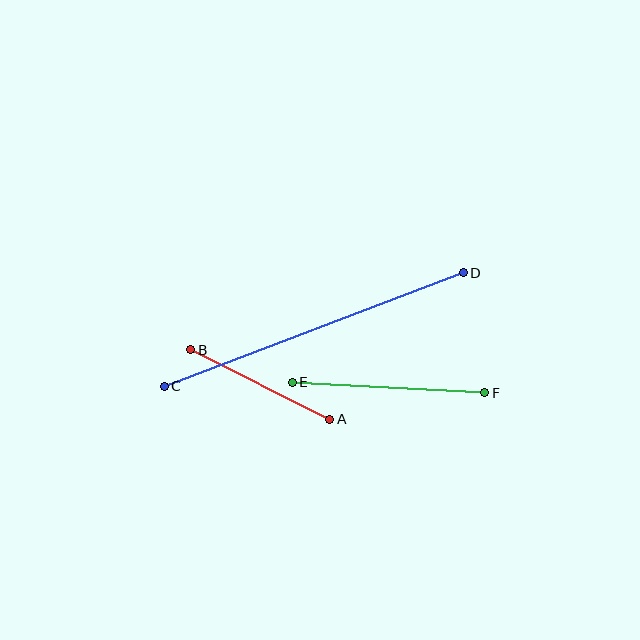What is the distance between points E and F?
The distance is approximately 193 pixels.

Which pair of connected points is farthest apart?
Points C and D are farthest apart.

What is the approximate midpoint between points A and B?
The midpoint is at approximately (260, 385) pixels.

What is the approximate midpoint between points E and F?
The midpoint is at approximately (388, 388) pixels.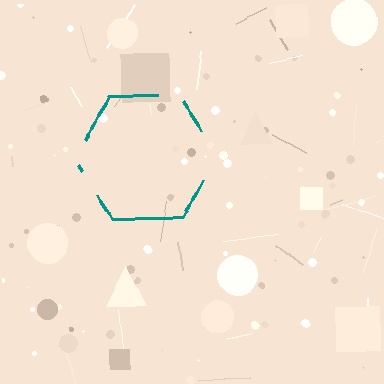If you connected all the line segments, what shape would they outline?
They would outline a hexagon.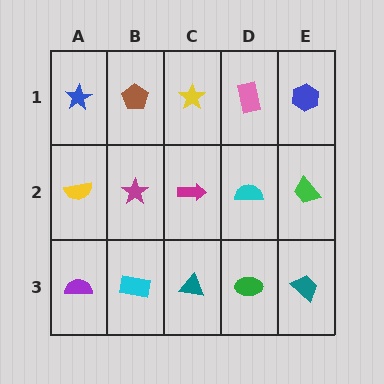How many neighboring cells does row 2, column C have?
4.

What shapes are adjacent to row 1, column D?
A cyan semicircle (row 2, column D), a yellow star (row 1, column C), a blue hexagon (row 1, column E).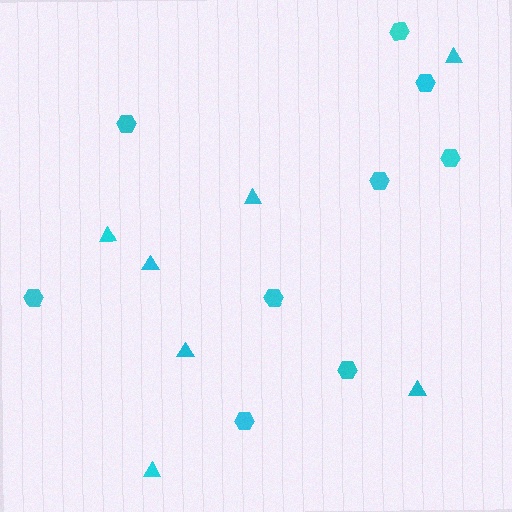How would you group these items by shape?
There are 2 groups: one group of hexagons (9) and one group of triangles (7).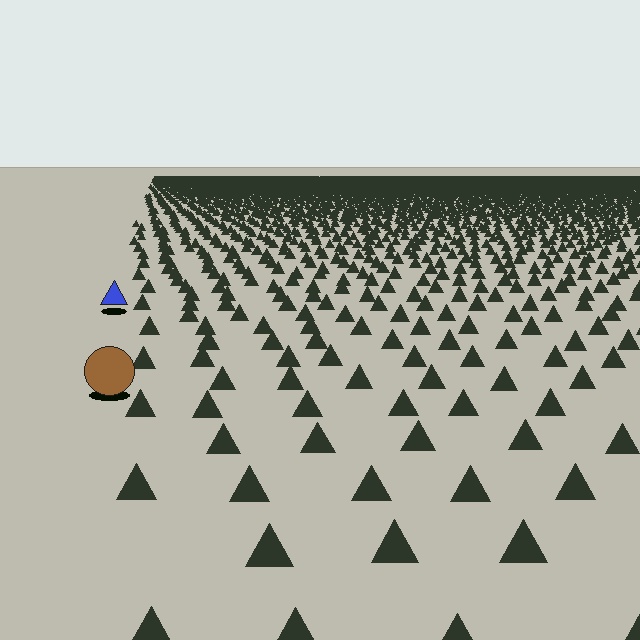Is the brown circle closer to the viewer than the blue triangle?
Yes. The brown circle is closer — you can tell from the texture gradient: the ground texture is coarser near it.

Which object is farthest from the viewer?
The blue triangle is farthest from the viewer. It appears smaller and the ground texture around it is denser.